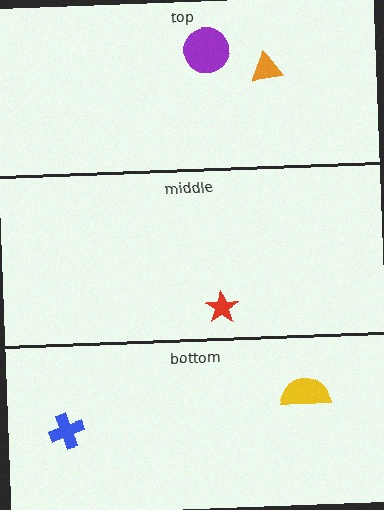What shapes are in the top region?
The orange triangle, the purple circle.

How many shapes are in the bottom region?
2.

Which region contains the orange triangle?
The top region.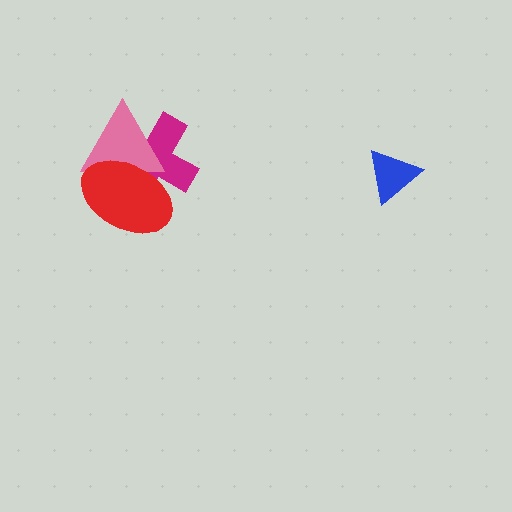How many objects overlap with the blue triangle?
0 objects overlap with the blue triangle.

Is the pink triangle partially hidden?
Yes, it is partially covered by another shape.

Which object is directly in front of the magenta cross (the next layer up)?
The pink triangle is directly in front of the magenta cross.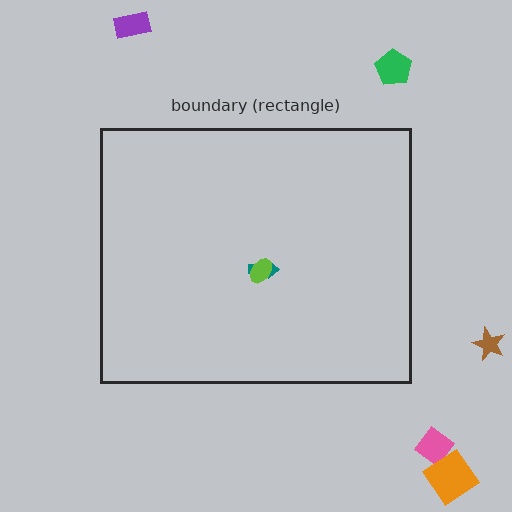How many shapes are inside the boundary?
2 inside, 5 outside.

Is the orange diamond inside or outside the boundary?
Outside.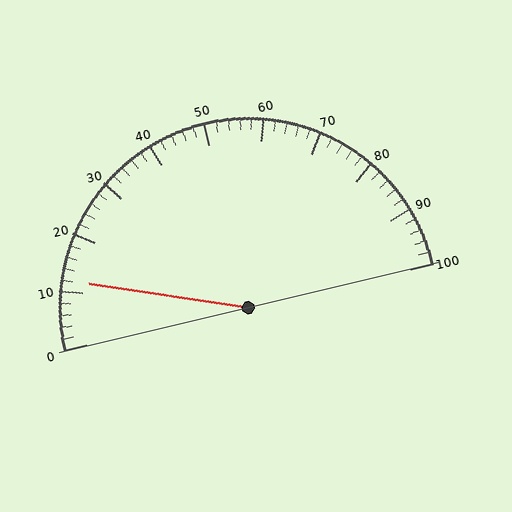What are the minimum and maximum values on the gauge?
The gauge ranges from 0 to 100.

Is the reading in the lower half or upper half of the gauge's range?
The reading is in the lower half of the range (0 to 100).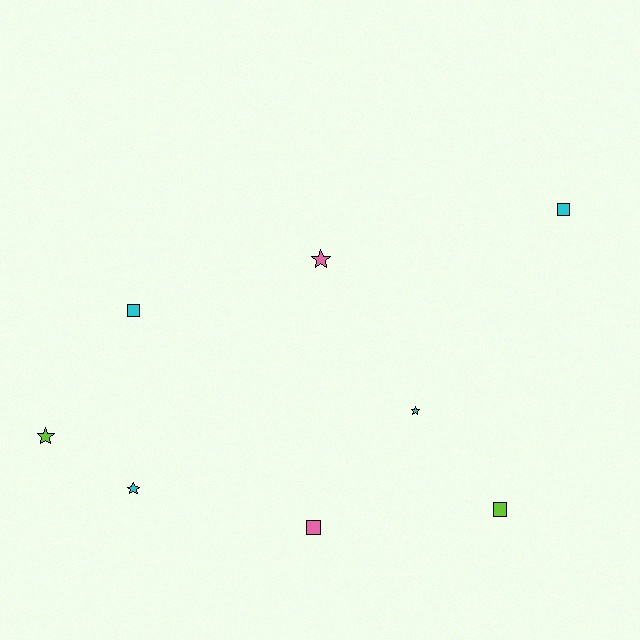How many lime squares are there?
There is 1 lime square.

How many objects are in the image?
There are 8 objects.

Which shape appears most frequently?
Square, with 4 objects.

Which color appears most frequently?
Cyan, with 4 objects.